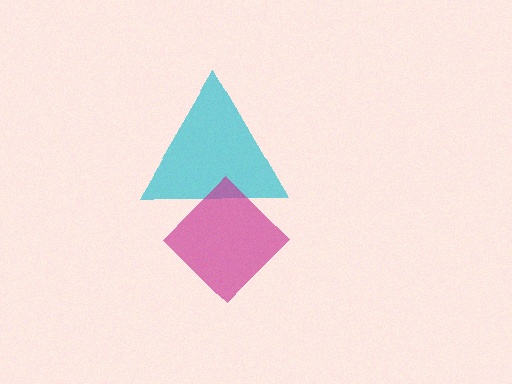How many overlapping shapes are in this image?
There are 2 overlapping shapes in the image.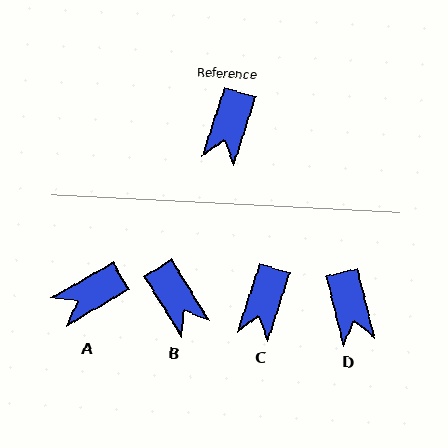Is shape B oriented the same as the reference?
No, it is off by about 50 degrees.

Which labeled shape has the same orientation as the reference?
C.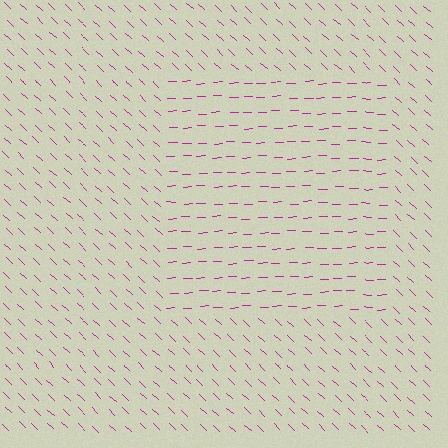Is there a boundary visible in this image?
Yes, there is a texture boundary formed by a change in line orientation.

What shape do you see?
I see a rectangle.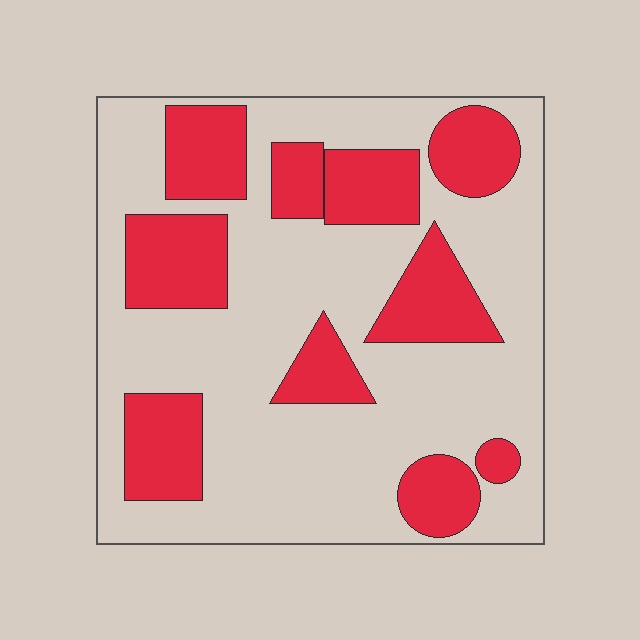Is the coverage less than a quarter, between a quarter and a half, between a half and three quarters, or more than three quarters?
Between a quarter and a half.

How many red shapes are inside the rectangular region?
10.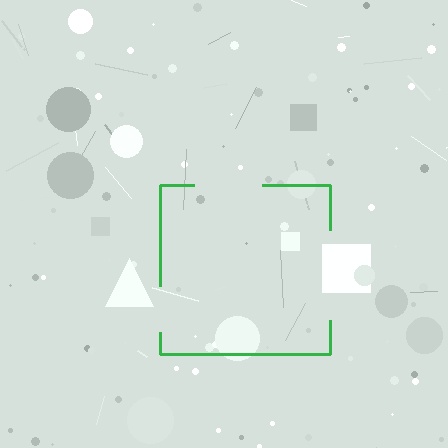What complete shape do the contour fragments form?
The contour fragments form a square.